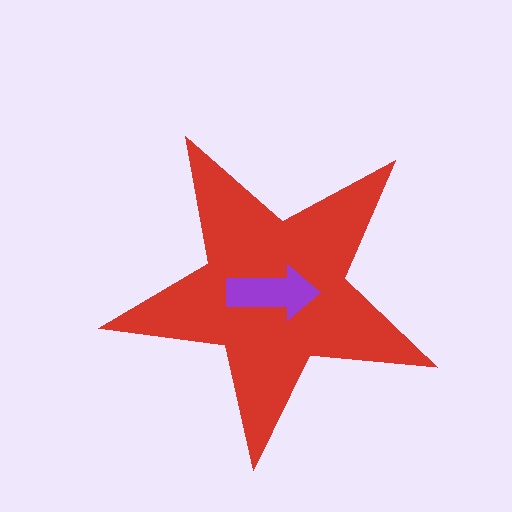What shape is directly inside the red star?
The purple arrow.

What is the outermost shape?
The red star.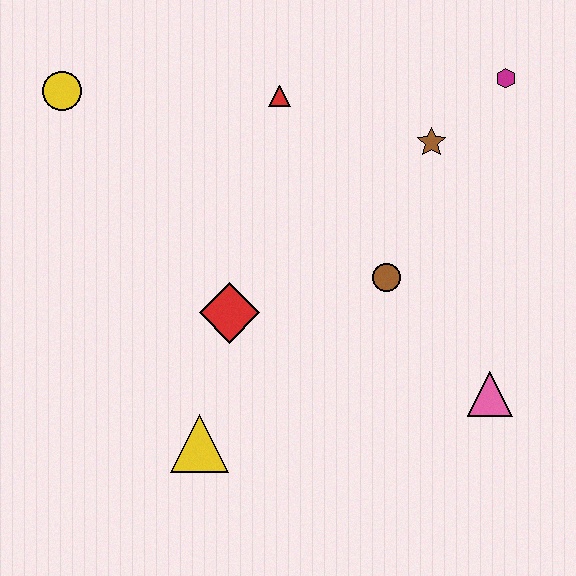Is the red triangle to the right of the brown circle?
No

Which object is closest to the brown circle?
The brown star is closest to the brown circle.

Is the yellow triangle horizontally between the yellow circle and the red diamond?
Yes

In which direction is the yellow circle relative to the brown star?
The yellow circle is to the left of the brown star.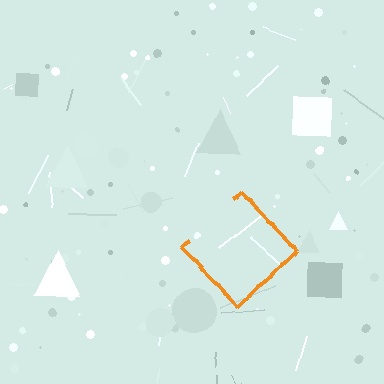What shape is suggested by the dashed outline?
The dashed outline suggests a diamond.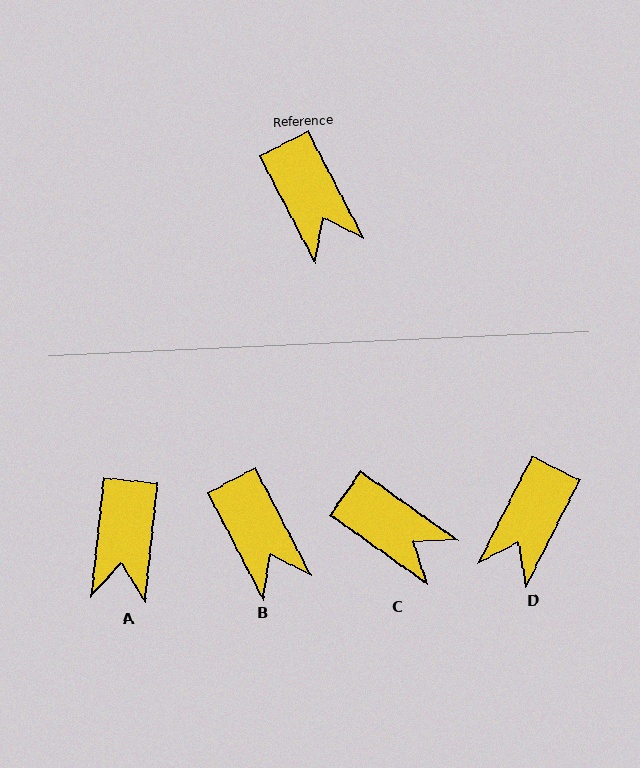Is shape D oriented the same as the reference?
No, it is off by about 54 degrees.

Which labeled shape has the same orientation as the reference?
B.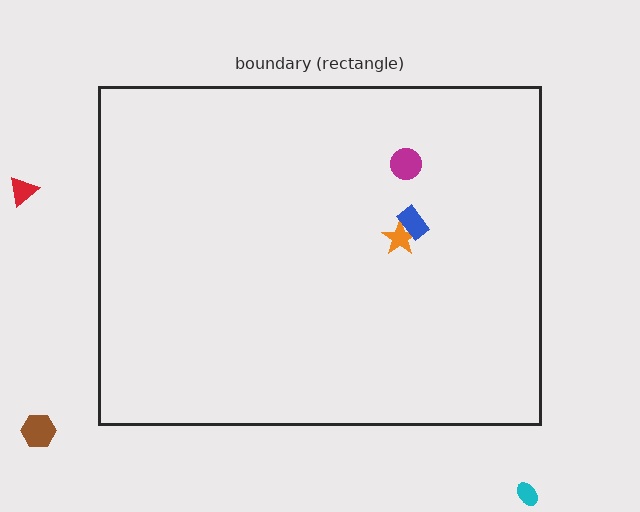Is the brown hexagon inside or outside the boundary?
Outside.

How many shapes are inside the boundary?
3 inside, 3 outside.